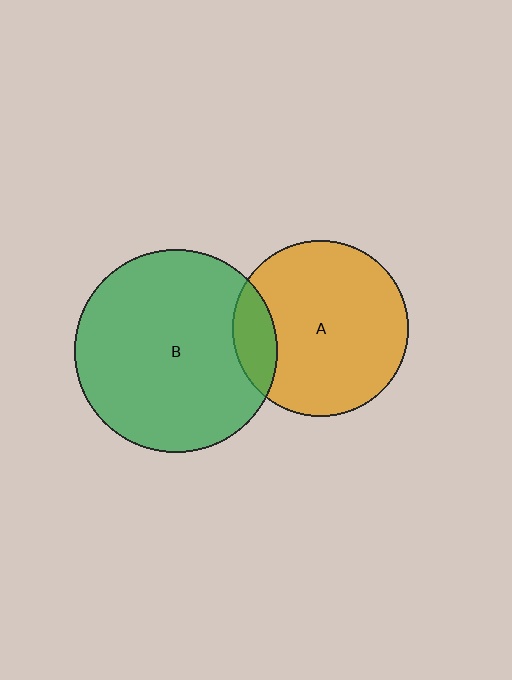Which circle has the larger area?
Circle B (green).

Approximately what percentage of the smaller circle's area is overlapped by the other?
Approximately 15%.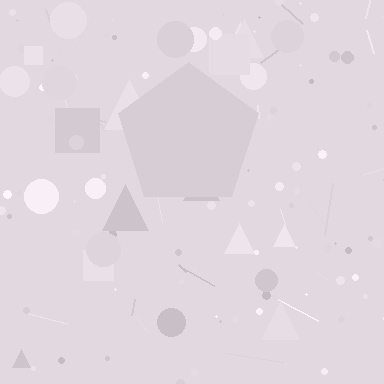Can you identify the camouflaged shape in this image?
The camouflaged shape is a pentagon.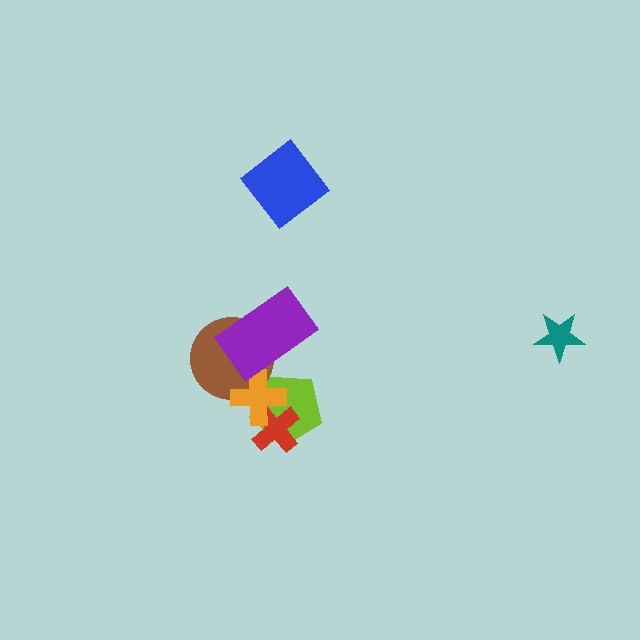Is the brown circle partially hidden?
Yes, it is partially covered by another shape.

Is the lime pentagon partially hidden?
Yes, it is partially covered by another shape.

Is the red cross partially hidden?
Yes, it is partially covered by another shape.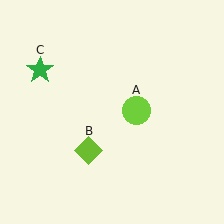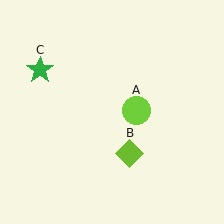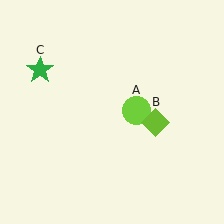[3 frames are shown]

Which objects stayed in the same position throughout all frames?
Lime circle (object A) and green star (object C) remained stationary.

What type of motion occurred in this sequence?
The lime diamond (object B) rotated counterclockwise around the center of the scene.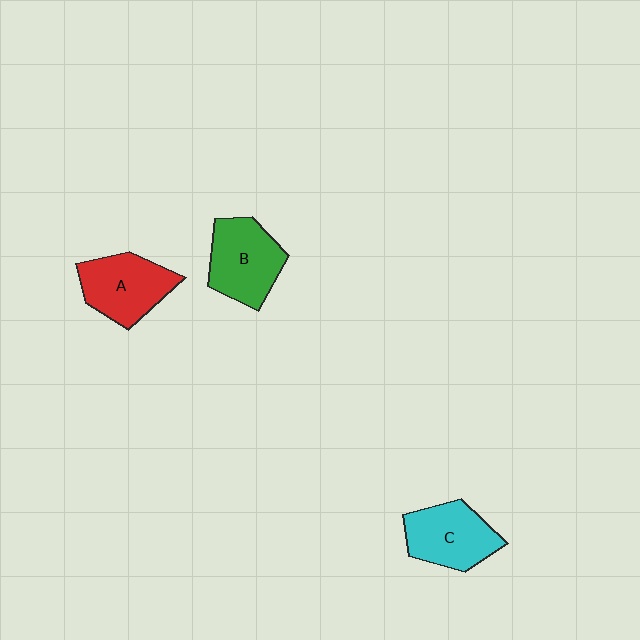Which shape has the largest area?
Shape B (green).